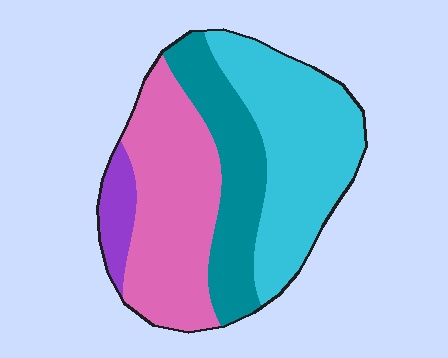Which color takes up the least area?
Purple, at roughly 5%.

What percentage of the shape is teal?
Teal takes up about one quarter (1/4) of the shape.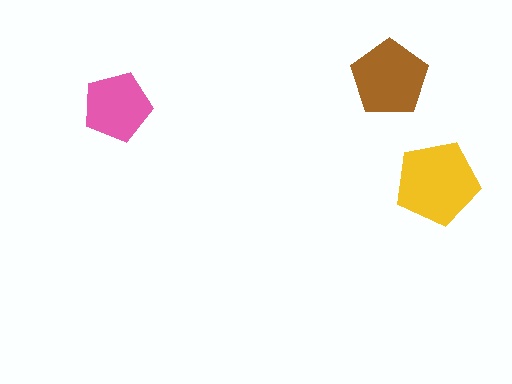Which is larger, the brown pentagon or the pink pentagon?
The brown one.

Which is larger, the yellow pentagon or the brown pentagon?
The yellow one.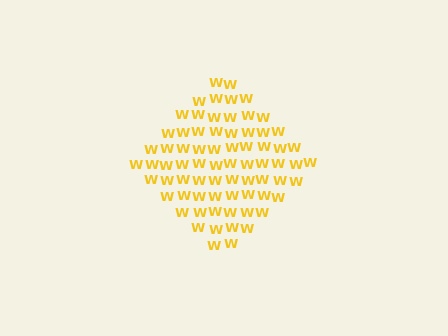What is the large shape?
The large shape is a diamond.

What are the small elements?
The small elements are letter W's.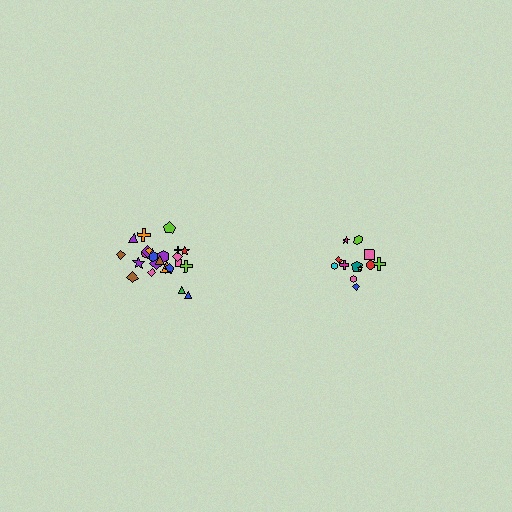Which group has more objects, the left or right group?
The left group.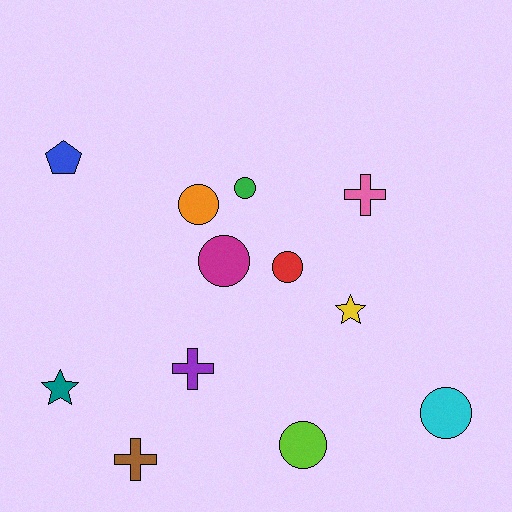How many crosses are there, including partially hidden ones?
There are 3 crosses.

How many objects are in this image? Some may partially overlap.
There are 12 objects.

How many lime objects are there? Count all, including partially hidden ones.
There is 1 lime object.